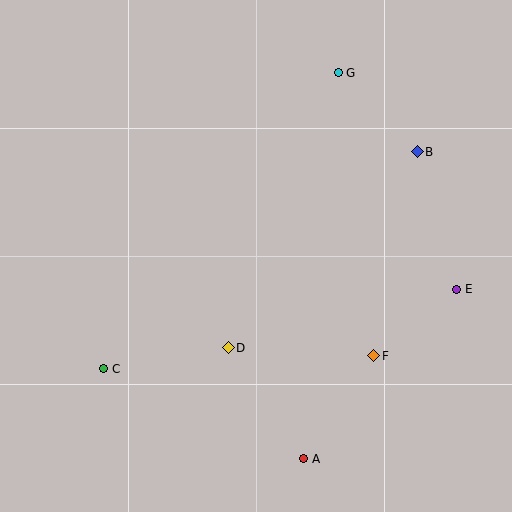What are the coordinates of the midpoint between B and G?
The midpoint between B and G is at (378, 112).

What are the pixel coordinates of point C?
Point C is at (104, 369).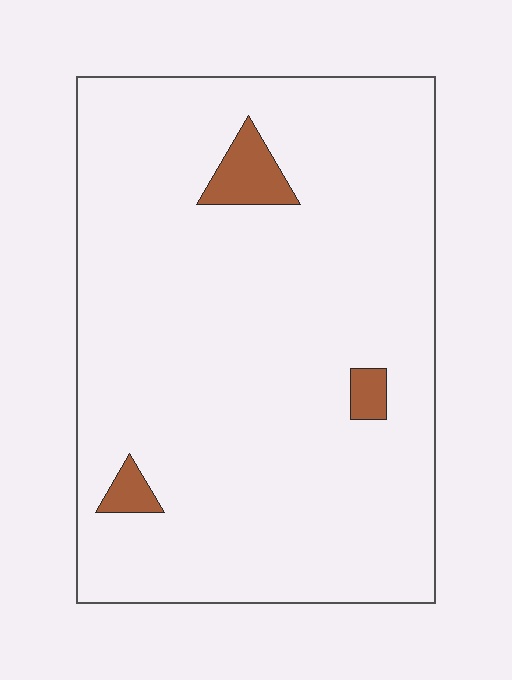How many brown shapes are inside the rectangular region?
3.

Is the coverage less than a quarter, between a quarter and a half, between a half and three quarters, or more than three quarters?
Less than a quarter.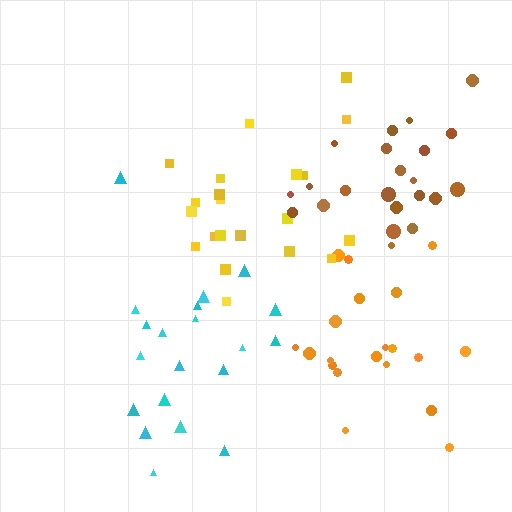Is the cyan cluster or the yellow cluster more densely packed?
Yellow.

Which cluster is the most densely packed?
Brown.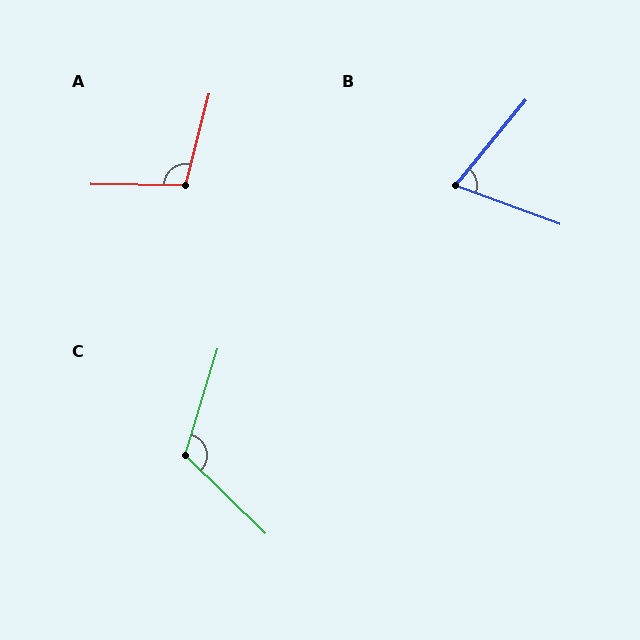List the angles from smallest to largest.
B (71°), A (104°), C (118°).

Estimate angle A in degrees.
Approximately 104 degrees.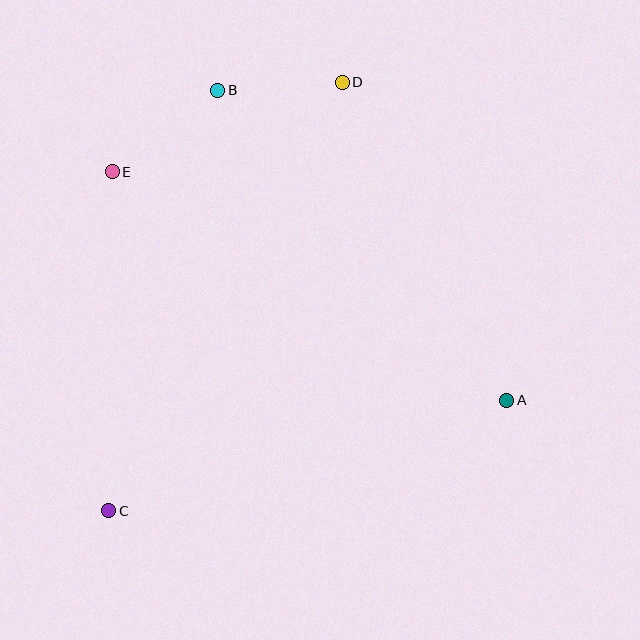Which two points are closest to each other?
Points B and D are closest to each other.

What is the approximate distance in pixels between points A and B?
The distance between A and B is approximately 424 pixels.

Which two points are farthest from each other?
Points C and D are farthest from each other.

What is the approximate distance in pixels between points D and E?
The distance between D and E is approximately 247 pixels.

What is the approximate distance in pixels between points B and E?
The distance between B and E is approximately 133 pixels.